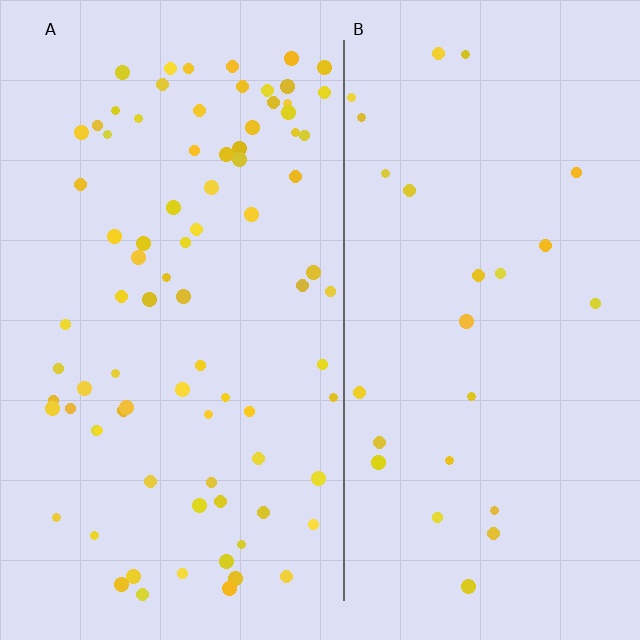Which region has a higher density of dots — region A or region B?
A (the left).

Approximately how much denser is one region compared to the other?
Approximately 3.3× — region A over region B.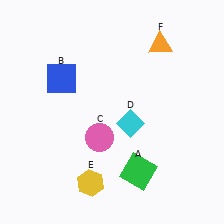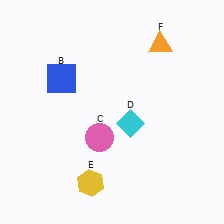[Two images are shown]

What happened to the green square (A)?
The green square (A) was removed in Image 2. It was in the bottom-right area of Image 1.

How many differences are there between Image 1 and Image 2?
There is 1 difference between the two images.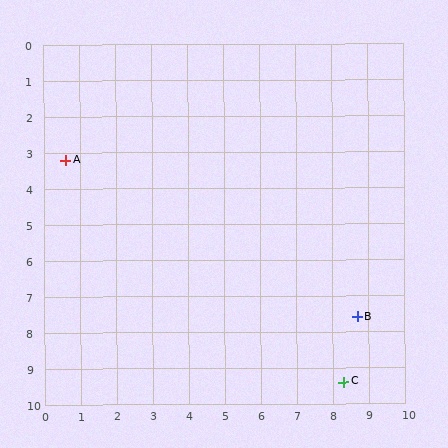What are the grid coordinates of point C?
Point C is at approximately (8.3, 9.4).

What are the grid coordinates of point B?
Point B is at approximately (8.7, 7.6).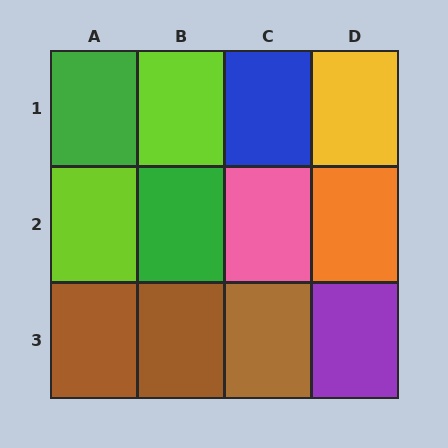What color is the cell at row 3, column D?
Purple.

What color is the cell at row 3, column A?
Brown.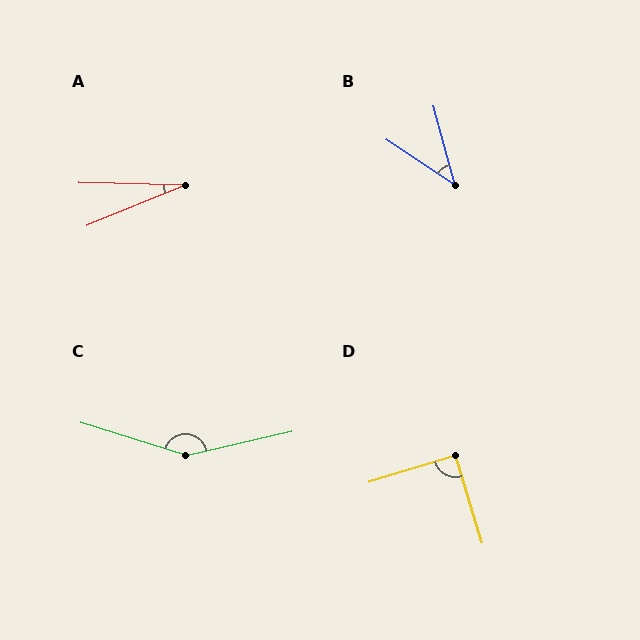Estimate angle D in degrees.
Approximately 90 degrees.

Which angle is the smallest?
A, at approximately 24 degrees.